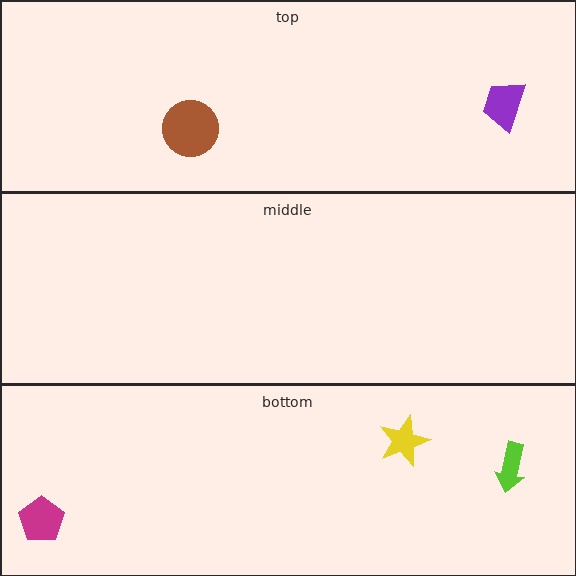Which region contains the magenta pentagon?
The bottom region.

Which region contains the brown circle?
The top region.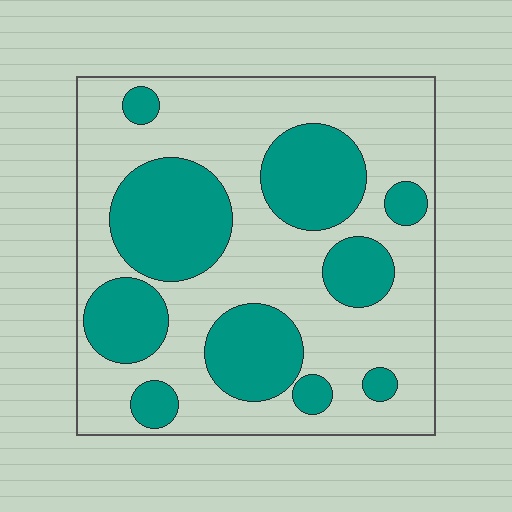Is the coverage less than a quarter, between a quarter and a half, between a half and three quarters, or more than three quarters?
Between a quarter and a half.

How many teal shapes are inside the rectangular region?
10.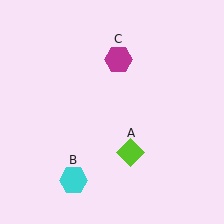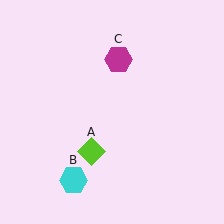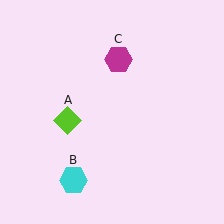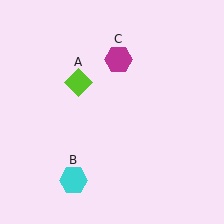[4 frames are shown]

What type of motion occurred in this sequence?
The lime diamond (object A) rotated clockwise around the center of the scene.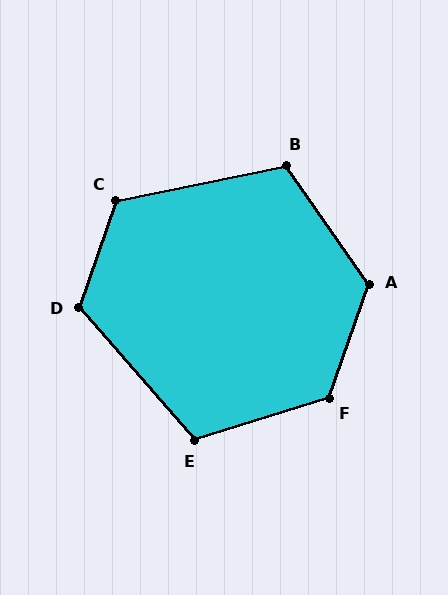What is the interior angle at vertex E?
Approximately 114 degrees (obtuse).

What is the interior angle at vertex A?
Approximately 126 degrees (obtuse).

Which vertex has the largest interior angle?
F, at approximately 127 degrees.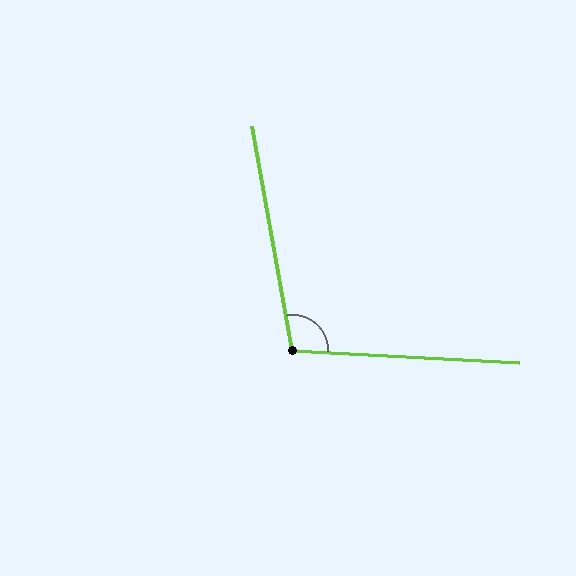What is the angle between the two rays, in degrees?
Approximately 103 degrees.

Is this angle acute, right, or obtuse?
It is obtuse.